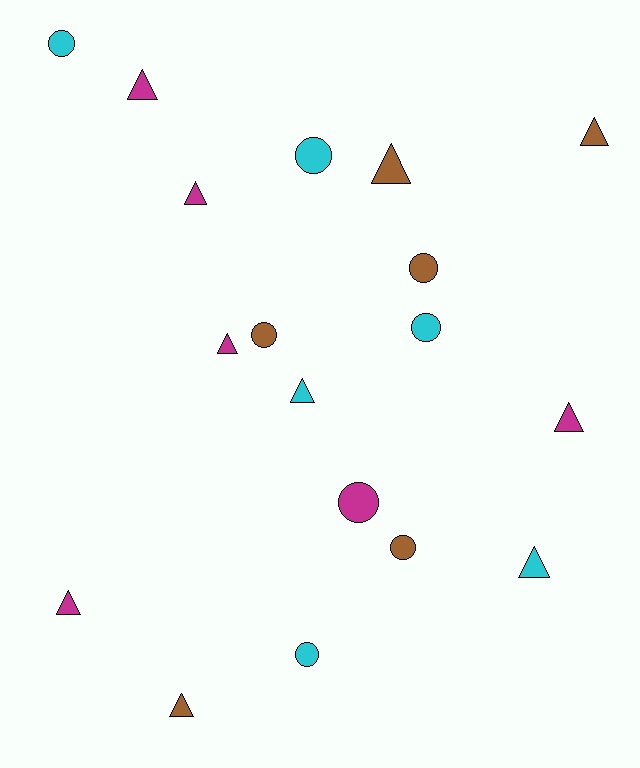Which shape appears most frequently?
Triangle, with 10 objects.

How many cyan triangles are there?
There are 2 cyan triangles.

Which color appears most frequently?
Brown, with 6 objects.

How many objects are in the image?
There are 18 objects.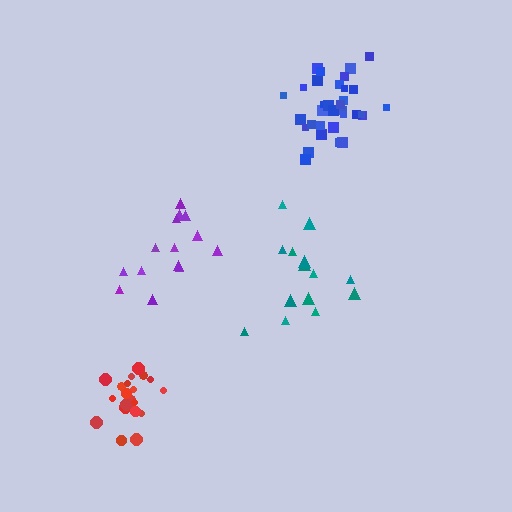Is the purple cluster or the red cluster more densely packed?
Red.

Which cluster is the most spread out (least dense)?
Teal.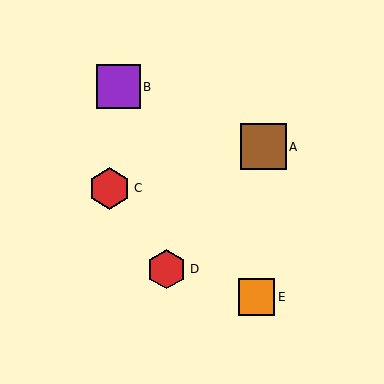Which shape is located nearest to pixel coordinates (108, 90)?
The purple square (labeled B) at (118, 87) is nearest to that location.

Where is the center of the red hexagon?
The center of the red hexagon is at (110, 188).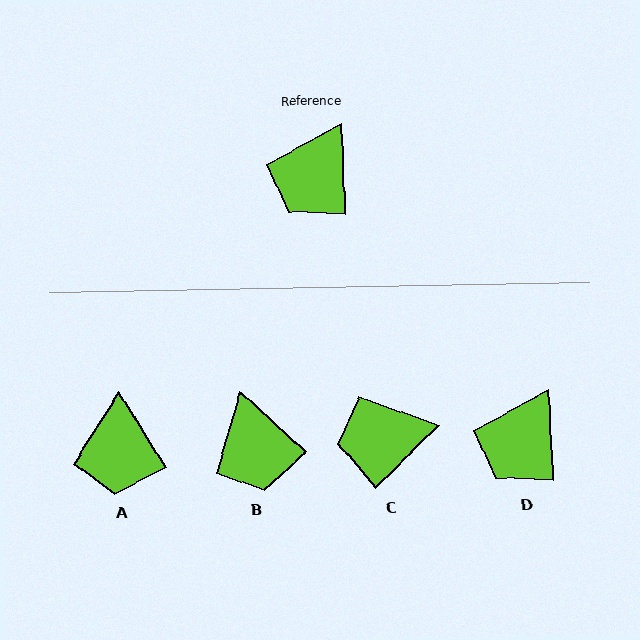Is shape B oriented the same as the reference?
No, it is off by about 45 degrees.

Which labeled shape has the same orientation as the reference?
D.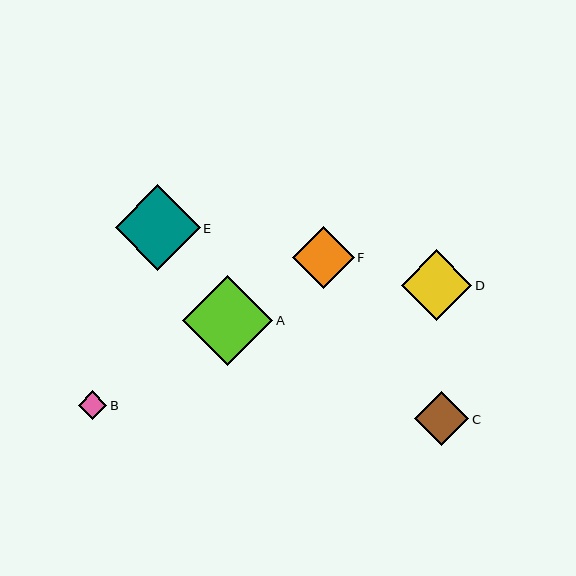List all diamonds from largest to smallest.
From largest to smallest: A, E, D, F, C, B.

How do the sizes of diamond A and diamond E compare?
Diamond A and diamond E are approximately the same size.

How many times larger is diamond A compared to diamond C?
Diamond A is approximately 1.7 times the size of diamond C.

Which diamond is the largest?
Diamond A is the largest with a size of approximately 90 pixels.